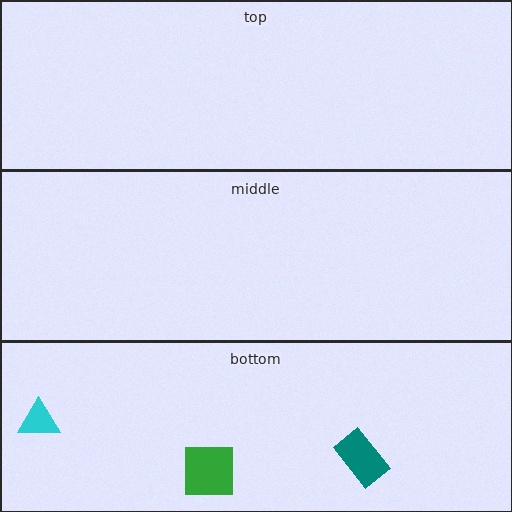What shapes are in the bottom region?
The green square, the cyan triangle, the teal rectangle.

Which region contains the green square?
The bottom region.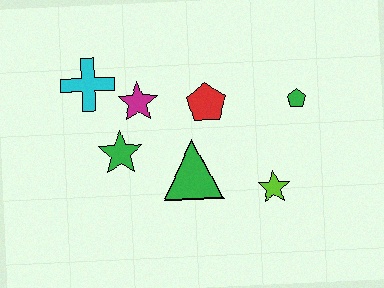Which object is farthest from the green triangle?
The cyan cross is farthest from the green triangle.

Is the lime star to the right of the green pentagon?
No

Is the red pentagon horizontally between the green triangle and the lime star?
Yes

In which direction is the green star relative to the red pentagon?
The green star is to the left of the red pentagon.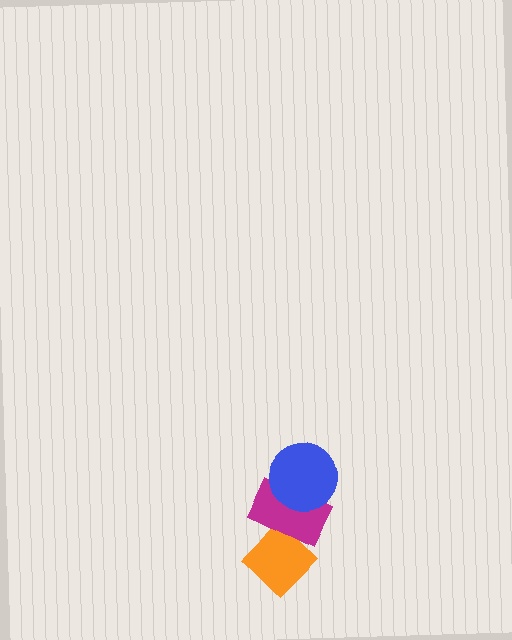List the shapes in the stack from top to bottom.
From top to bottom: the blue circle, the magenta rectangle, the orange diamond.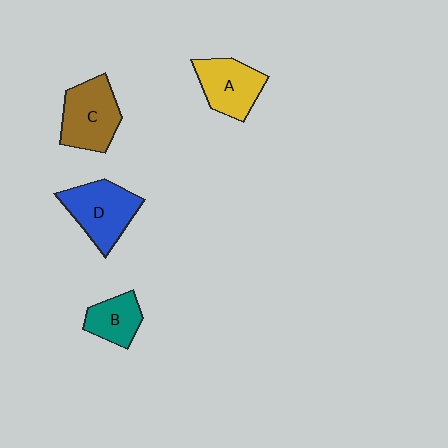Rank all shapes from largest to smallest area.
From largest to smallest: D (blue), C (brown), A (yellow), B (teal).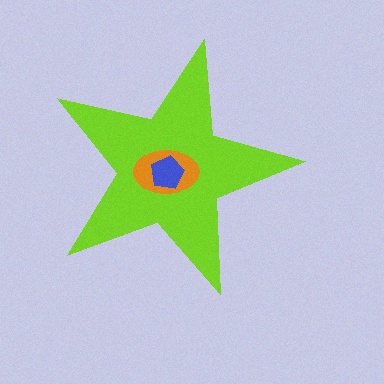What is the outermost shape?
The lime star.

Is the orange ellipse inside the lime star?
Yes.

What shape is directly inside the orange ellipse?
The blue pentagon.